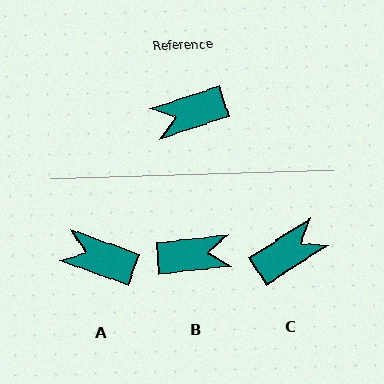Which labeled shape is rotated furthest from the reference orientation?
B, about 168 degrees away.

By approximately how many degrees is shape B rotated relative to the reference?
Approximately 168 degrees counter-clockwise.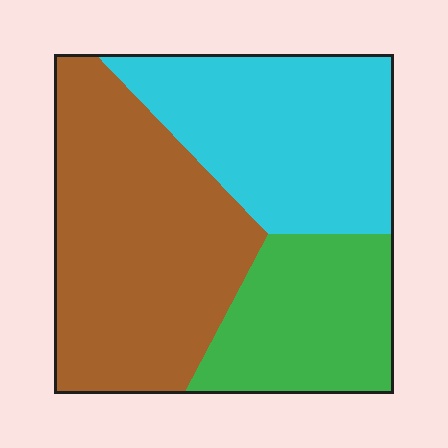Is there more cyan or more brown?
Brown.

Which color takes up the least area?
Green, at roughly 25%.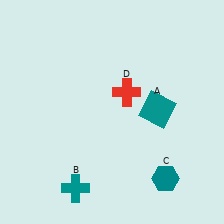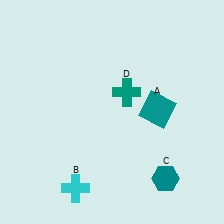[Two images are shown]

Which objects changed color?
B changed from teal to cyan. D changed from red to teal.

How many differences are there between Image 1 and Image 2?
There are 2 differences between the two images.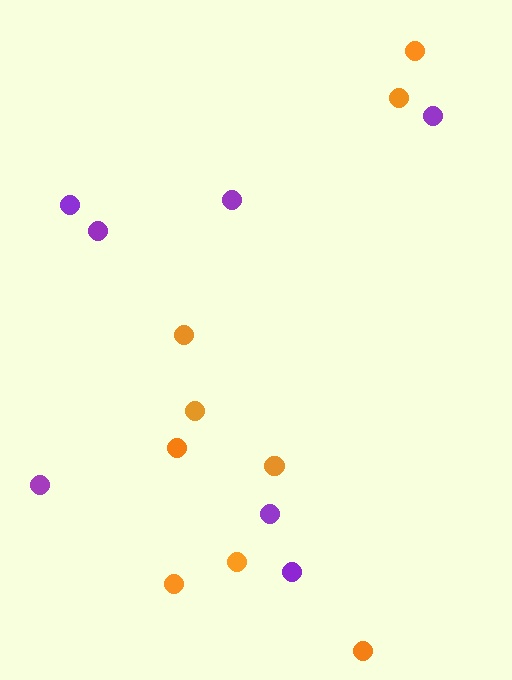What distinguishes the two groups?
There are 2 groups: one group of orange circles (9) and one group of purple circles (7).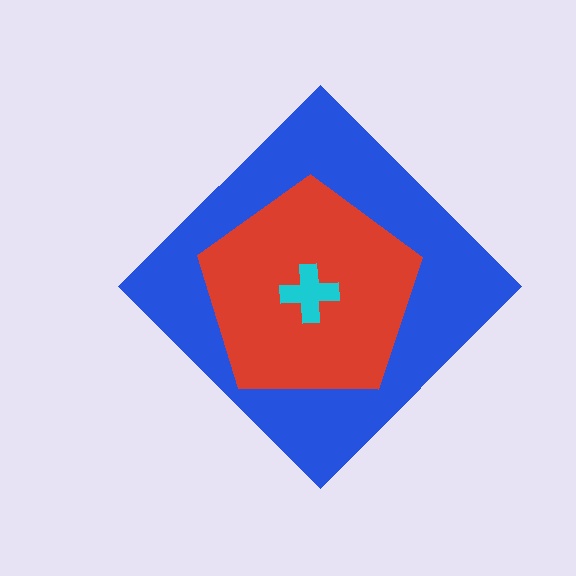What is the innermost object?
The cyan cross.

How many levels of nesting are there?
3.